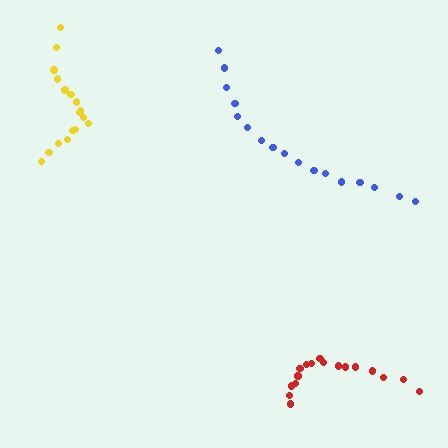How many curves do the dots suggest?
There are 3 distinct paths.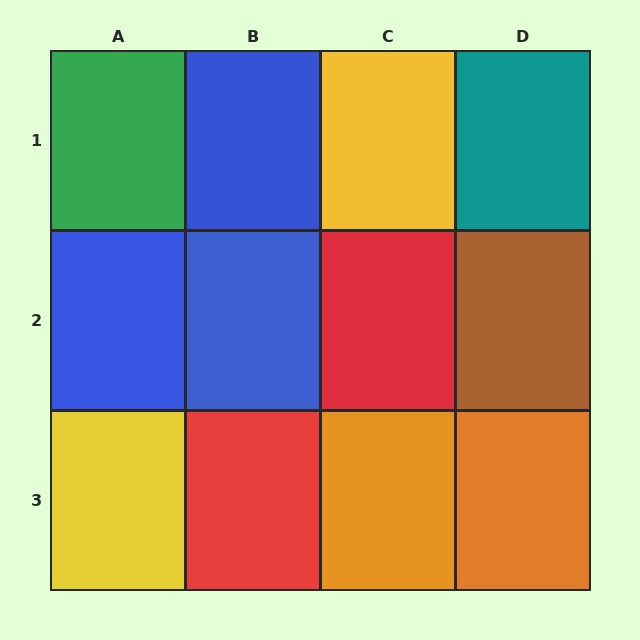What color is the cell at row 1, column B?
Blue.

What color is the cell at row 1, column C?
Yellow.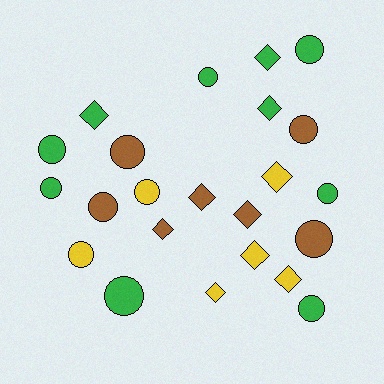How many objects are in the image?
There are 23 objects.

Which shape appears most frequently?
Circle, with 13 objects.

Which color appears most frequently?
Green, with 10 objects.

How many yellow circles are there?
There are 2 yellow circles.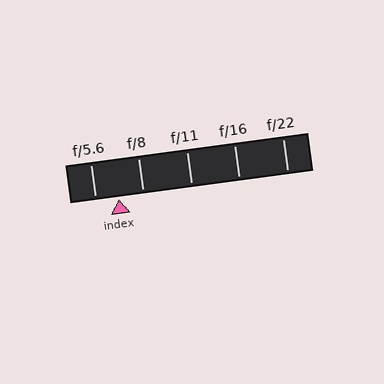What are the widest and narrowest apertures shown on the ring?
The widest aperture shown is f/5.6 and the narrowest is f/22.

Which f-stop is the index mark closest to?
The index mark is closest to f/5.6.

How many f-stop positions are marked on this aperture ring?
There are 5 f-stop positions marked.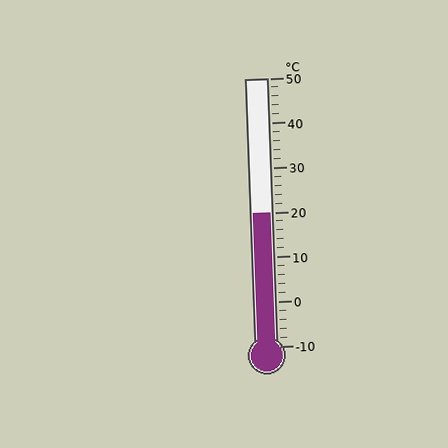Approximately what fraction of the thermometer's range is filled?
The thermometer is filled to approximately 50% of its range.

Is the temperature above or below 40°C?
The temperature is below 40°C.